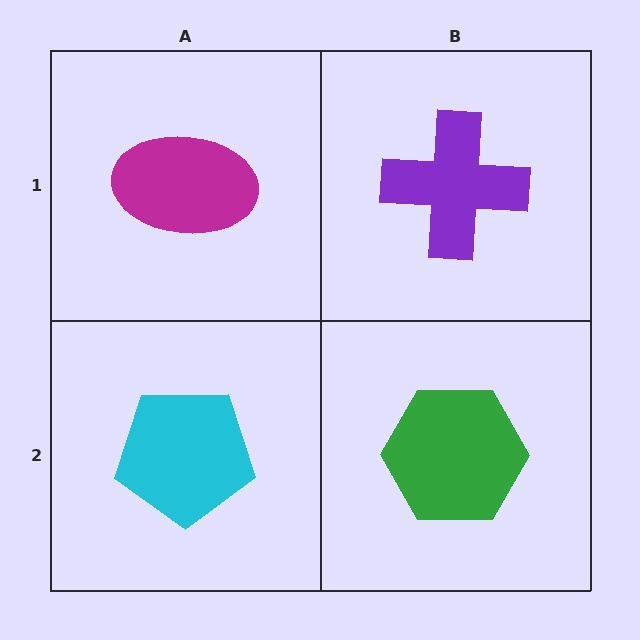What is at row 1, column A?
A magenta ellipse.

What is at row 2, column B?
A green hexagon.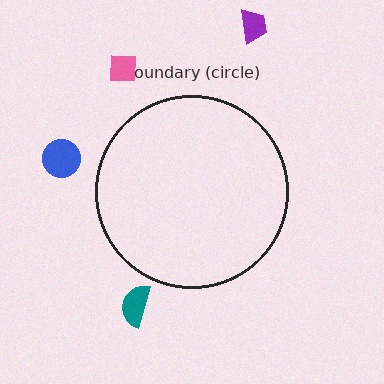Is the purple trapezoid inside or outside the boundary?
Outside.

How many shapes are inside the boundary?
0 inside, 4 outside.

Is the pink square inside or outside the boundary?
Outside.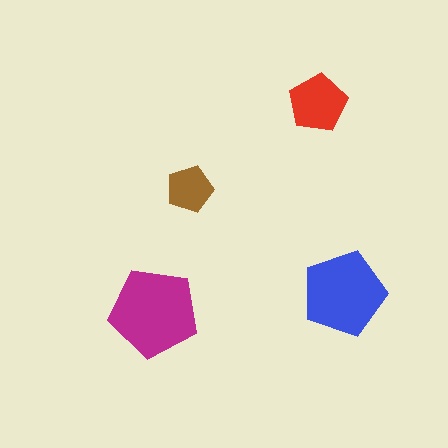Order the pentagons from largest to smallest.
the magenta one, the blue one, the red one, the brown one.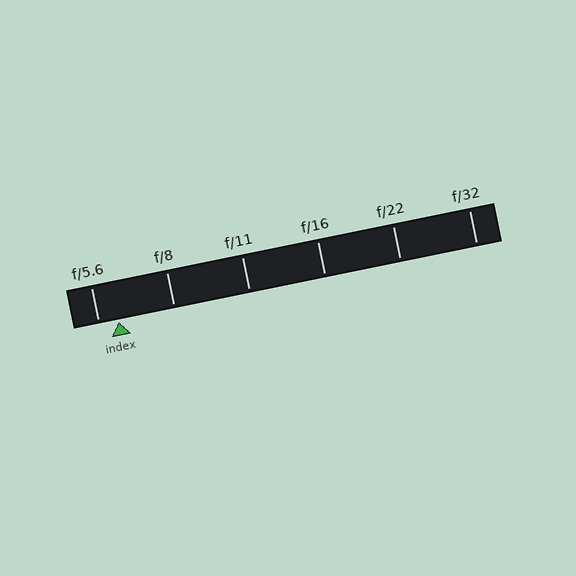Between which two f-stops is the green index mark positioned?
The index mark is between f/5.6 and f/8.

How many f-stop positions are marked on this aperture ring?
There are 6 f-stop positions marked.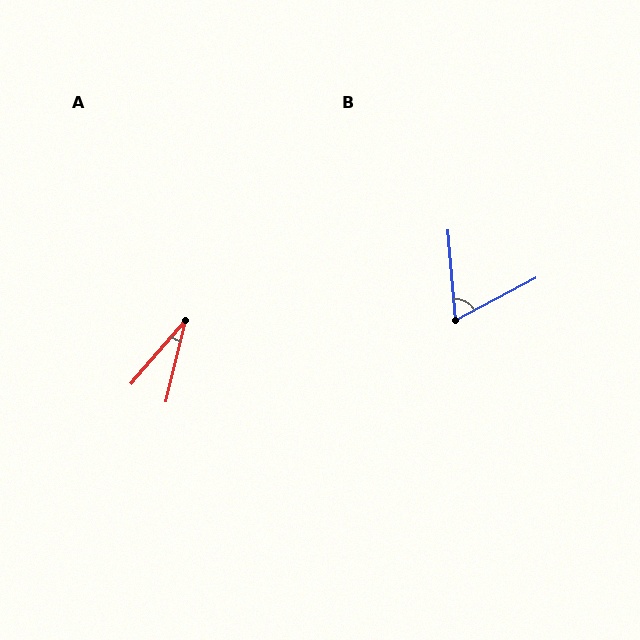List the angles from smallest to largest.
A (27°), B (67°).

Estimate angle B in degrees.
Approximately 67 degrees.